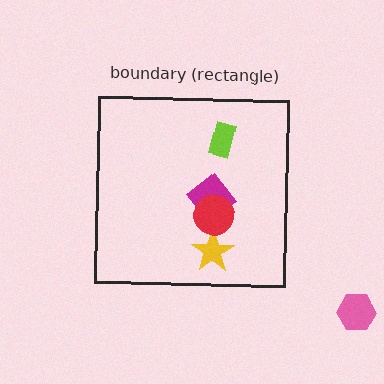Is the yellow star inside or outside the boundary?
Inside.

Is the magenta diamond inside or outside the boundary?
Inside.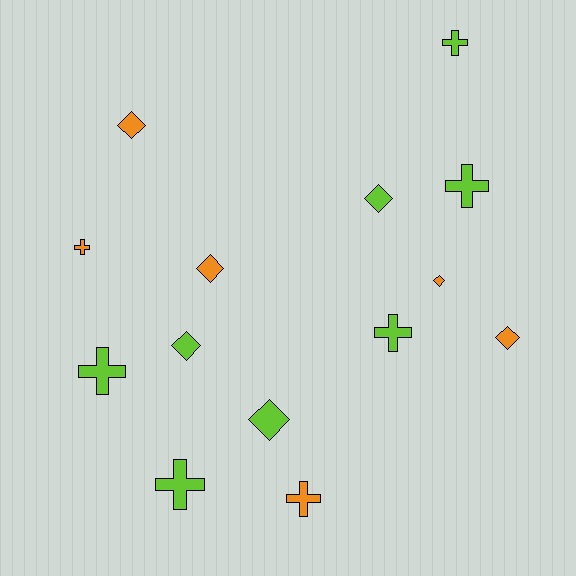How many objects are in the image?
There are 14 objects.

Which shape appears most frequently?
Diamond, with 7 objects.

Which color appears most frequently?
Lime, with 8 objects.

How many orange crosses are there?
There are 2 orange crosses.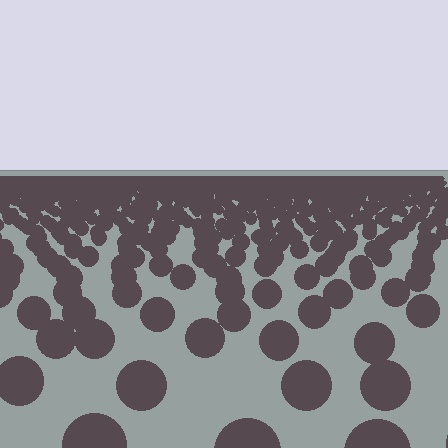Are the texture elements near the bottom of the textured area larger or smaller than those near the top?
Larger. Near the bottom, elements are closer to the viewer and appear at a bigger on-screen size.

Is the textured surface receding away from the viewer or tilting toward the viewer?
The surface is receding away from the viewer. Texture elements get smaller and denser toward the top.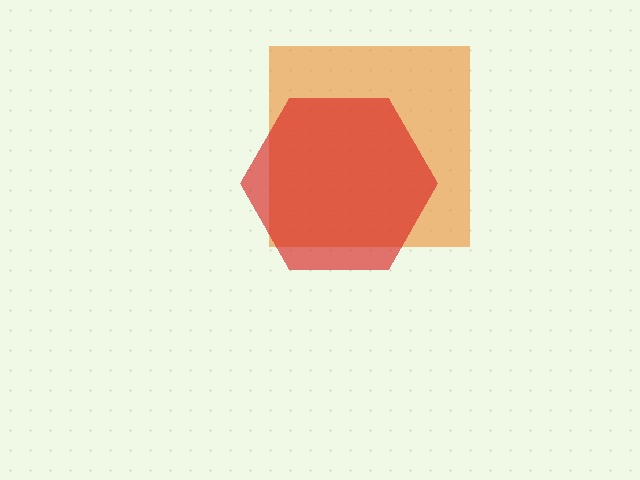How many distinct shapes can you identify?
There are 2 distinct shapes: an orange square, a red hexagon.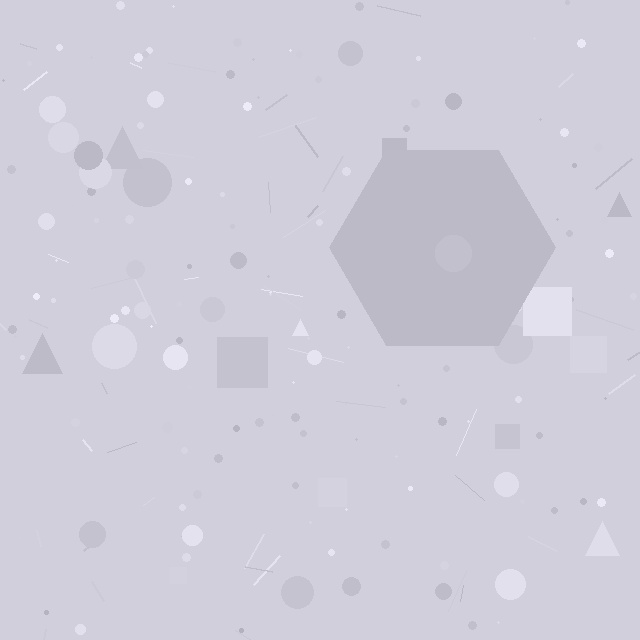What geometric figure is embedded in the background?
A hexagon is embedded in the background.